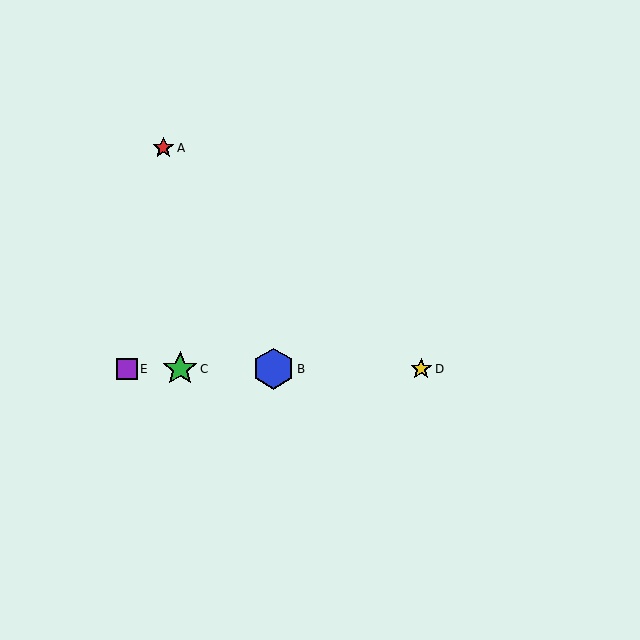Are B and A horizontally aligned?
No, B is at y≈369 and A is at y≈148.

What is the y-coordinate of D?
Object D is at y≈369.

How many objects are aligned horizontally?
4 objects (B, C, D, E) are aligned horizontally.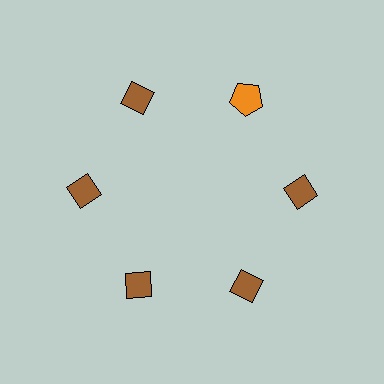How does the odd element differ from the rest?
It differs in both color (orange instead of brown) and shape (pentagon instead of diamond).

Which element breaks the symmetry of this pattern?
The orange pentagon at roughly the 1 o'clock position breaks the symmetry. All other shapes are brown diamonds.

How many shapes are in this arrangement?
There are 6 shapes arranged in a ring pattern.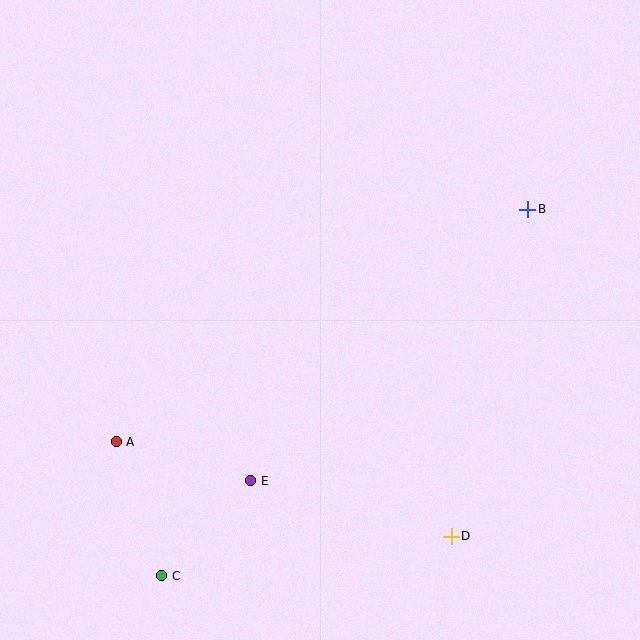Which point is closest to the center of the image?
Point E at (251, 481) is closest to the center.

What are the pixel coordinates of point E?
Point E is at (251, 481).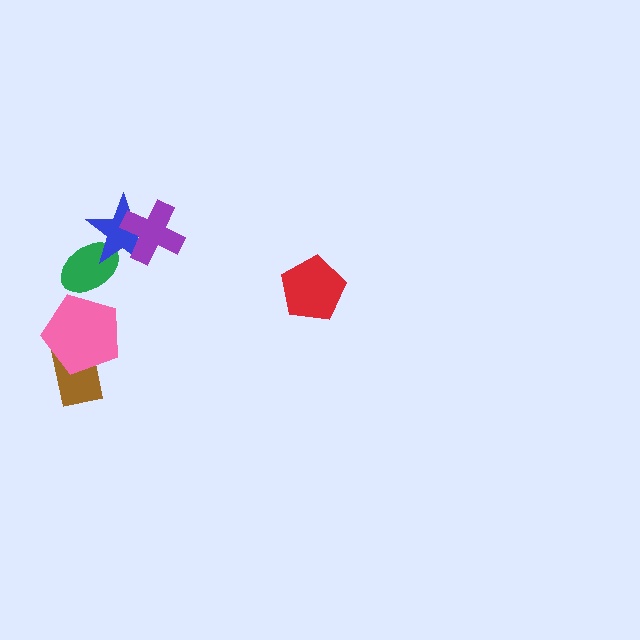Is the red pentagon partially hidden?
No, no other shape covers it.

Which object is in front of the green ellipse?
The blue star is in front of the green ellipse.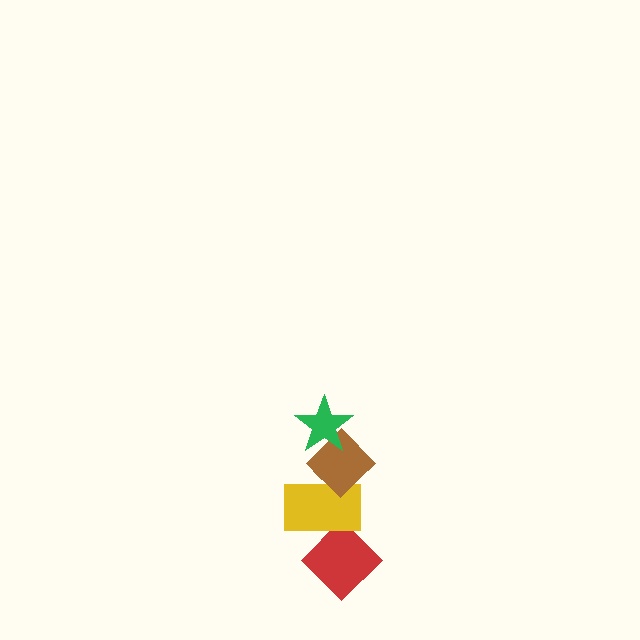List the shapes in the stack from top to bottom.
From top to bottom: the green star, the brown diamond, the yellow rectangle, the red diamond.